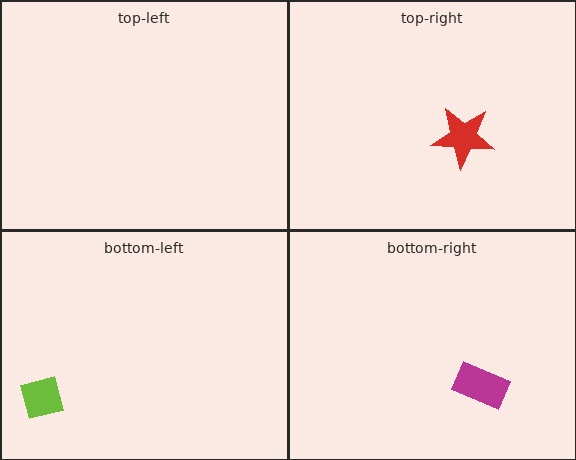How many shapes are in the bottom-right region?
1.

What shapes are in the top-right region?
The red star.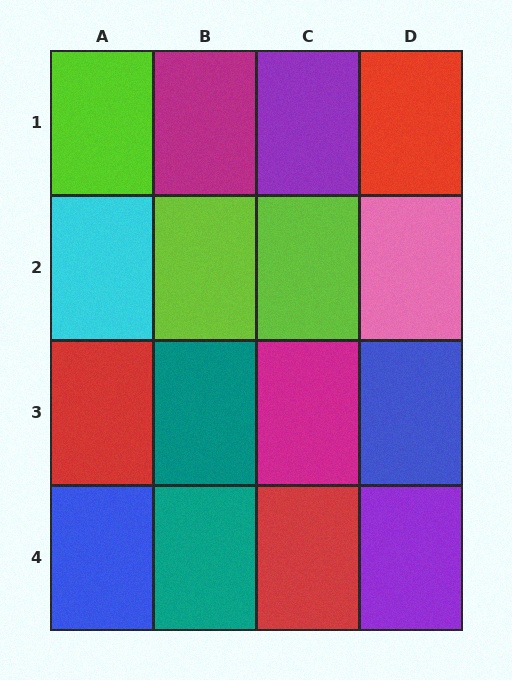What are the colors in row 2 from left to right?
Cyan, lime, lime, pink.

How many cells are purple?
2 cells are purple.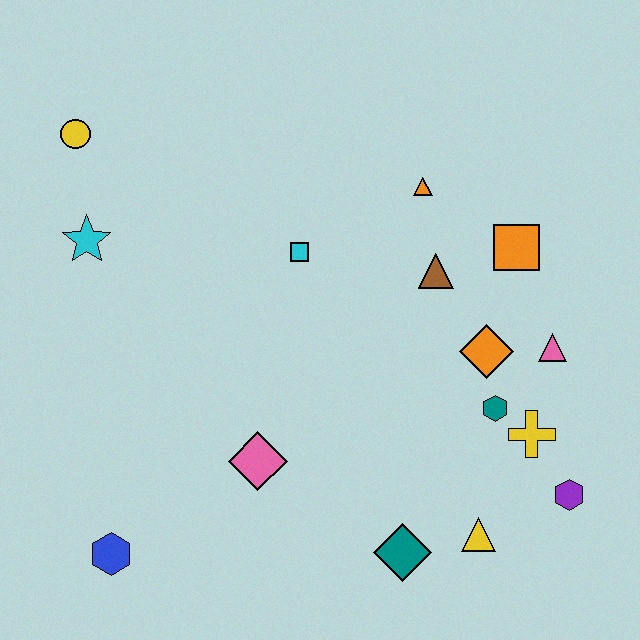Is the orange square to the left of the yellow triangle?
No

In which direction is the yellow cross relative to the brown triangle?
The yellow cross is below the brown triangle.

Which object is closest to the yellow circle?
The cyan star is closest to the yellow circle.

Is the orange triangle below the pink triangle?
No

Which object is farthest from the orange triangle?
The blue hexagon is farthest from the orange triangle.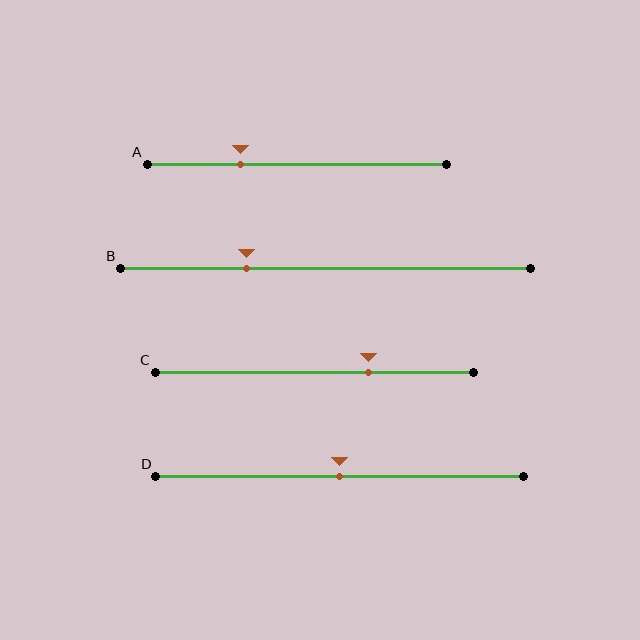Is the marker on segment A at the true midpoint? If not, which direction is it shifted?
No, the marker on segment A is shifted to the left by about 19% of the segment length.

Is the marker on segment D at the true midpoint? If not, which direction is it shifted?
Yes, the marker on segment D is at the true midpoint.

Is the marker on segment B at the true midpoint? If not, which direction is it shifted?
No, the marker on segment B is shifted to the left by about 19% of the segment length.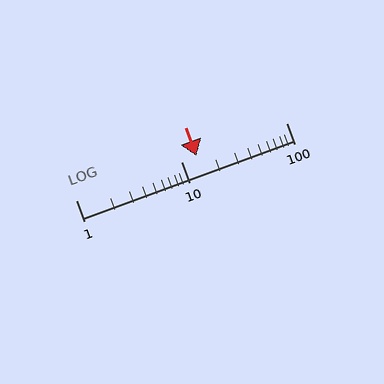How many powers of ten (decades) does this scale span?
The scale spans 2 decades, from 1 to 100.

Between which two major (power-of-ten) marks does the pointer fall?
The pointer is between 10 and 100.